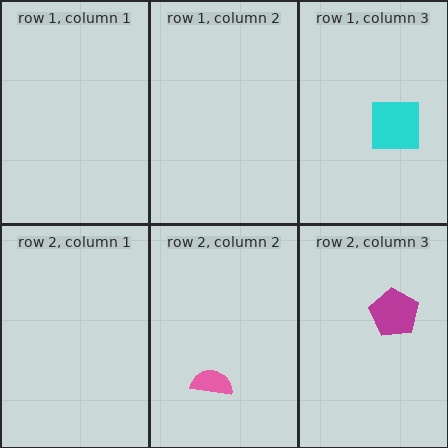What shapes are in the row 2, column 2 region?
The pink semicircle.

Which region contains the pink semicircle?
The row 2, column 2 region.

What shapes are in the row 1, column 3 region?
The cyan square.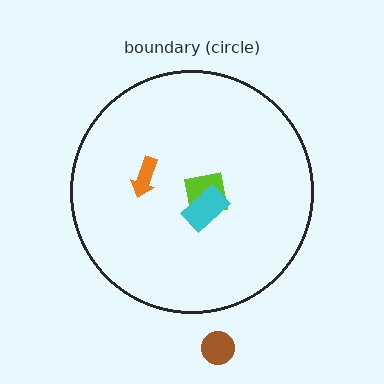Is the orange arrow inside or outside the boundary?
Inside.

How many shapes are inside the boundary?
3 inside, 1 outside.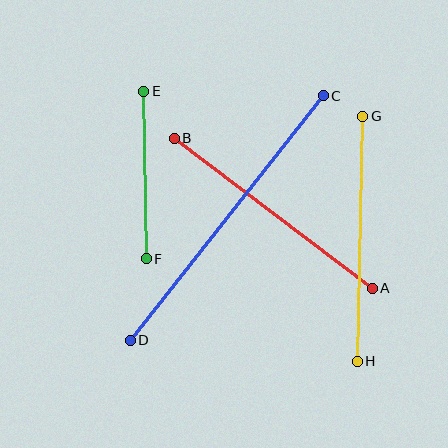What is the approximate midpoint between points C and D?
The midpoint is at approximately (227, 218) pixels.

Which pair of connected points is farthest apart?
Points C and D are farthest apart.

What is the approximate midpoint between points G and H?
The midpoint is at approximately (360, 239) pixels.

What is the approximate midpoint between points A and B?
The midpoint is at approximately (273, 213) pixels.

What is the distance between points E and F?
The distance is approximately 168 pixels.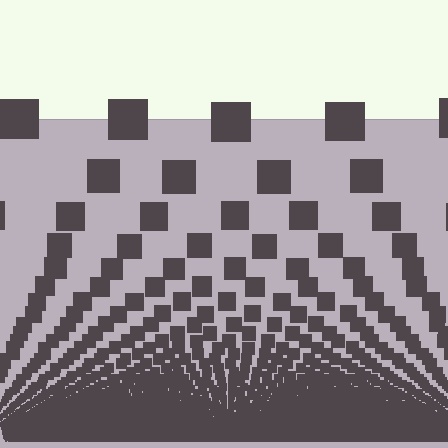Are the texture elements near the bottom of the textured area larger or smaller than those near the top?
Smaller. The gradient is inverted — elements near the bottom are smaller and denser.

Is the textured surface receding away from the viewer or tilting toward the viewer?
The surface appears to tilt toward the viewer. Texture elements get larger and sparser toward the top.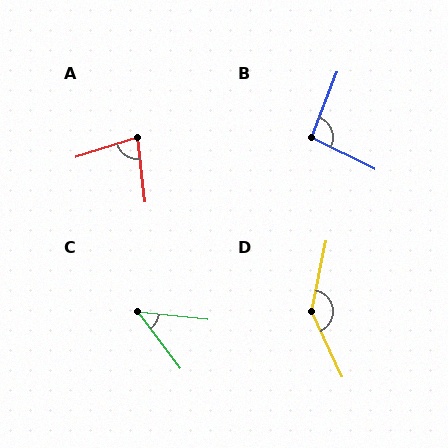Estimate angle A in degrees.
Approximately 80 degrees.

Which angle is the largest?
D, at approximately 143 degrees.